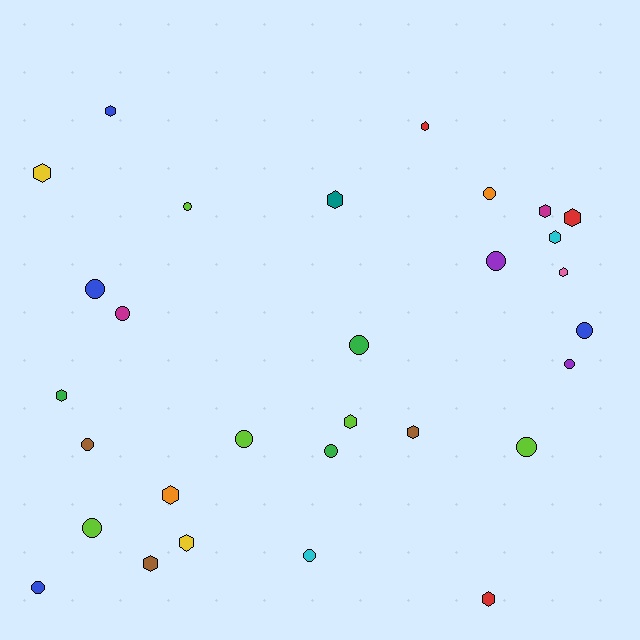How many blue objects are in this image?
There are 4 blue objects.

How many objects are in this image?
There are 30 objects.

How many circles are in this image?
There are 15 circles.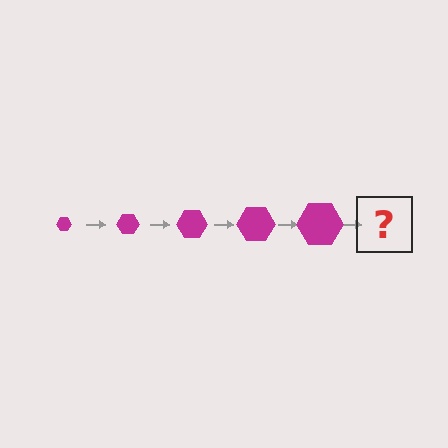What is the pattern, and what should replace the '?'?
The pattern is that the hexagon gets progressively larger each step. The '?' should be a magenta hexagon, larger than the previous one.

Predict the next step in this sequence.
The next step is a magenta hexagon, larger than the previous one.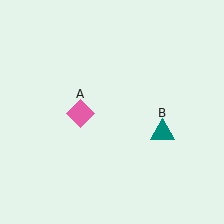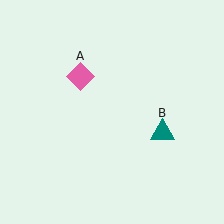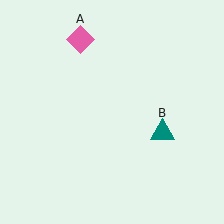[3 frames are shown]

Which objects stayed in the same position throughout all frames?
Teal triangle (object B) remained stationary.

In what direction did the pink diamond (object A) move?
The pink diamond (object A) moved up.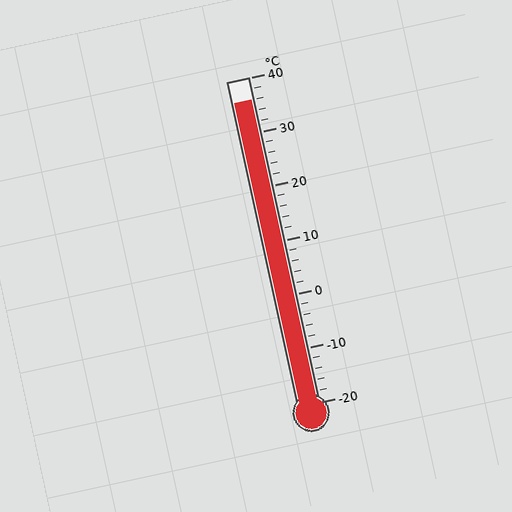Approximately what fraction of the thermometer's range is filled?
The thermometer is filled to approximately 95% of its range.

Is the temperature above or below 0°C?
The temperature is above 0°C.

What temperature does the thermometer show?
The thermometer shows approximately 36°C.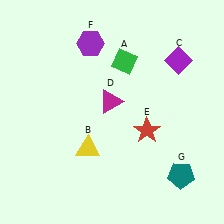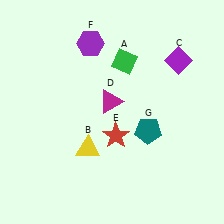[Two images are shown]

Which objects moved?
The objects that moved are: the red star (E), the teal pentagon (G).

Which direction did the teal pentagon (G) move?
The teal pentagon (G) moved up.